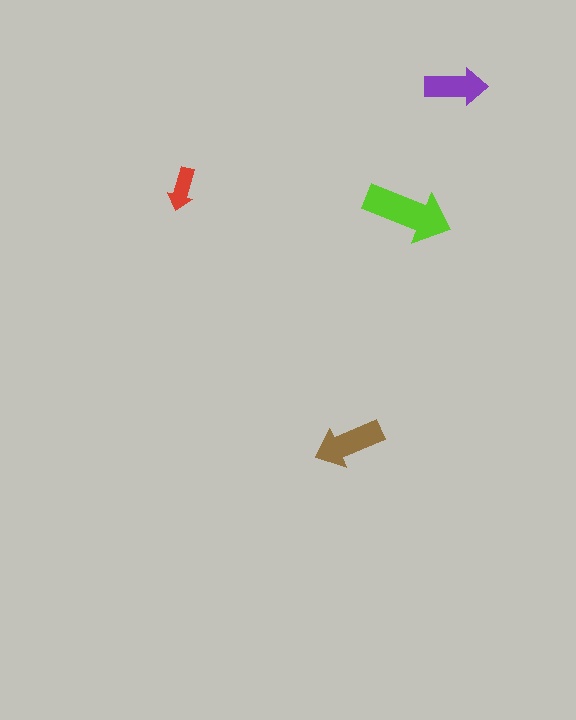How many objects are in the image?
There are 4 objects in the image.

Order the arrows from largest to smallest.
the lime one, the brown one, the purple one, the red one.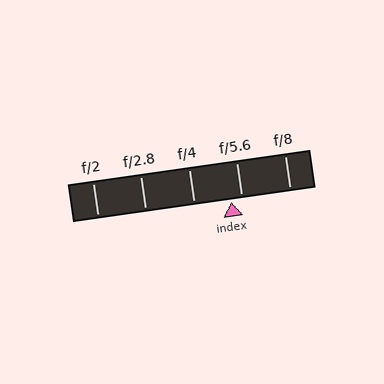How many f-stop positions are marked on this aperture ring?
There are 5 f-stop positions marked.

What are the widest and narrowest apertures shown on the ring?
The widest aperture shown is f/2 and the narrowest is f/8.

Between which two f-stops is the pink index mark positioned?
The index mark is between f/4 and f/5.6.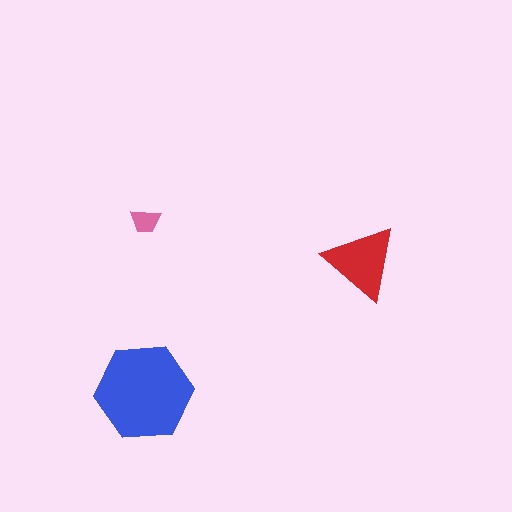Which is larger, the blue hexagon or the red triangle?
The blue hexagon.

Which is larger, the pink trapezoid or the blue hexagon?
The blue hexagon.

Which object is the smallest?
The pink trapezoid.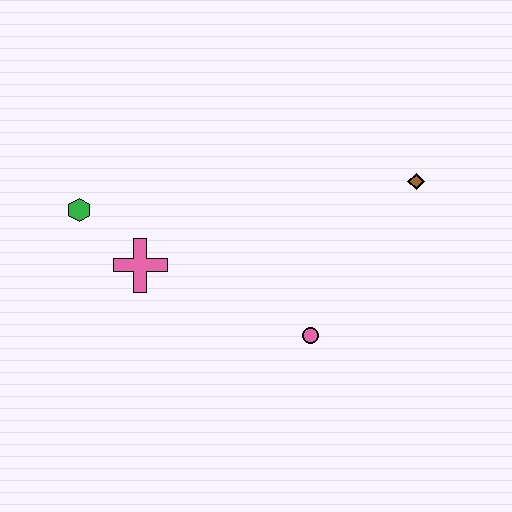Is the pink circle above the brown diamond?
No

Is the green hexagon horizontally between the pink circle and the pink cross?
No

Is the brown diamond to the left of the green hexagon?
No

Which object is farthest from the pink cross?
The brown diamond is farthest from the pink cross.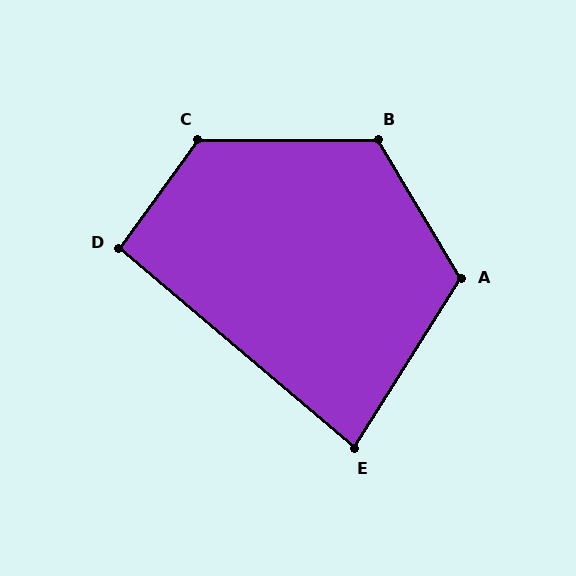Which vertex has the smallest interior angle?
E, at approximately 82 degrees.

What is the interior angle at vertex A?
Approximately 117 degrees (obtuse).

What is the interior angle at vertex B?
Approximately 121 degrees (obtuse).